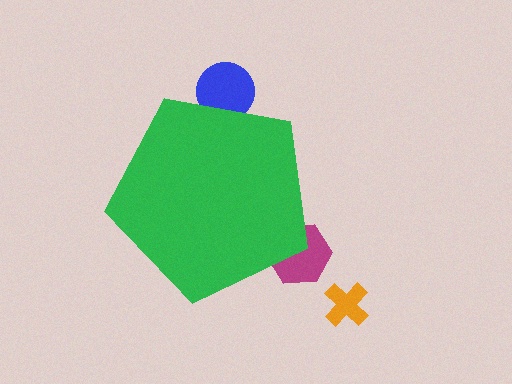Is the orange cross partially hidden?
No, the orange cross is fully visible.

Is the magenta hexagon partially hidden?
Yes, the magenta hexagon is partially hidden behind the green pentagon.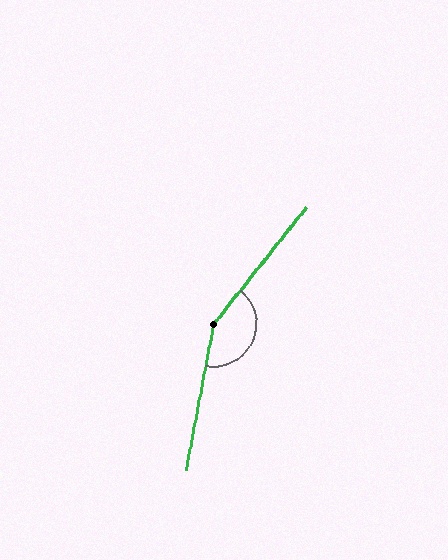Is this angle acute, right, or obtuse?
It is obtuse.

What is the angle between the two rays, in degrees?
Approximately 152 degrees.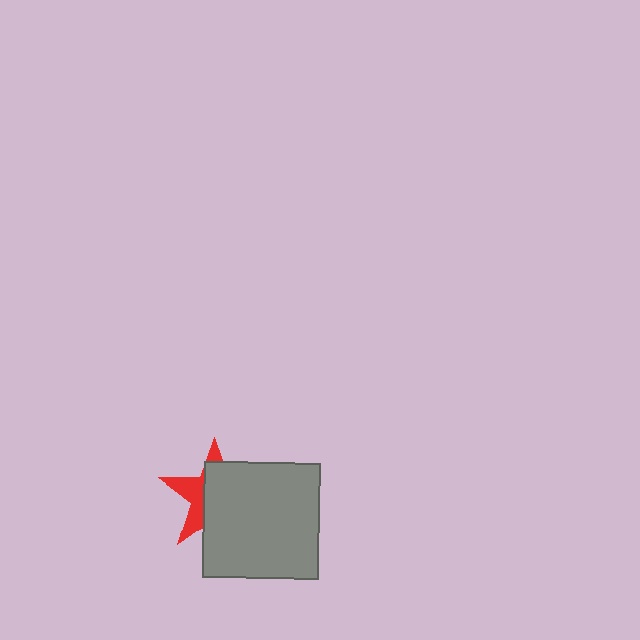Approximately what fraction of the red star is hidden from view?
Roughly 63% of the red star is hidden behind the gray square.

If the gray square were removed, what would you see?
You would see the complete red star.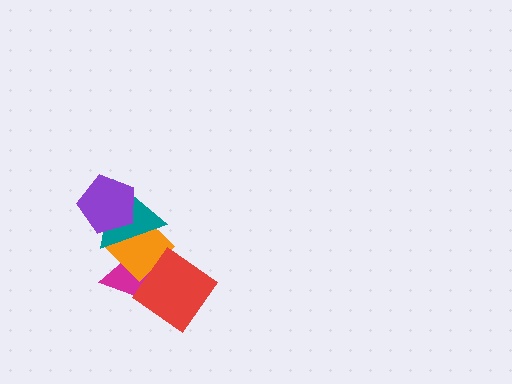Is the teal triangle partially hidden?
Yes, it is partially covered by another shape.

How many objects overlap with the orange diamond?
4 objects overlap with the orange diamond.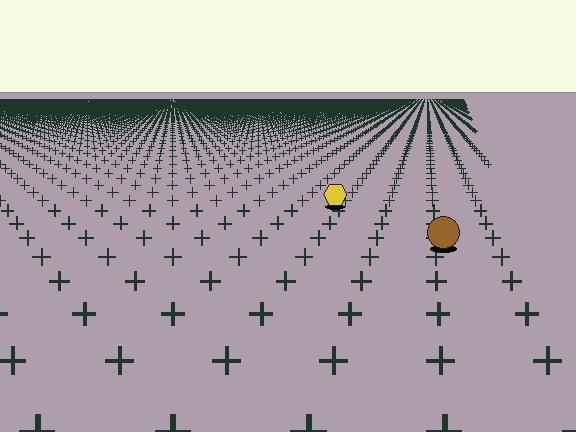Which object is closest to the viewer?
The brown circle is closest. The texture marks near it are larger and more spread out.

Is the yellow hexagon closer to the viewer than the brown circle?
No. The brown circle is closer — you can tell from the texture gradient: the ground texture is coarser near it.